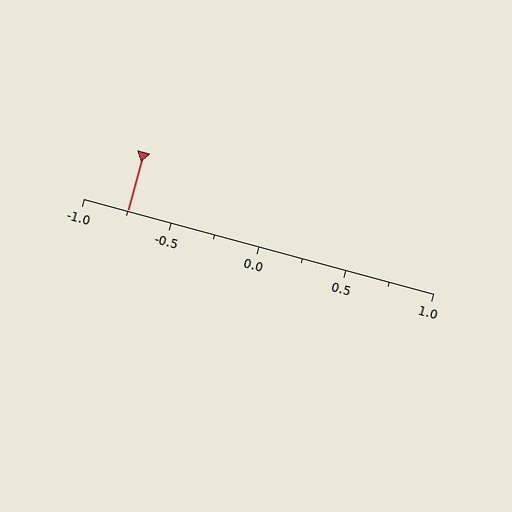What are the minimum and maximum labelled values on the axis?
The axis runs from -1.0 to 1.0.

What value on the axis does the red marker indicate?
The marker indicates approximately -0.75.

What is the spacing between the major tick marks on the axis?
The major ticks are spaced 0.5 apart.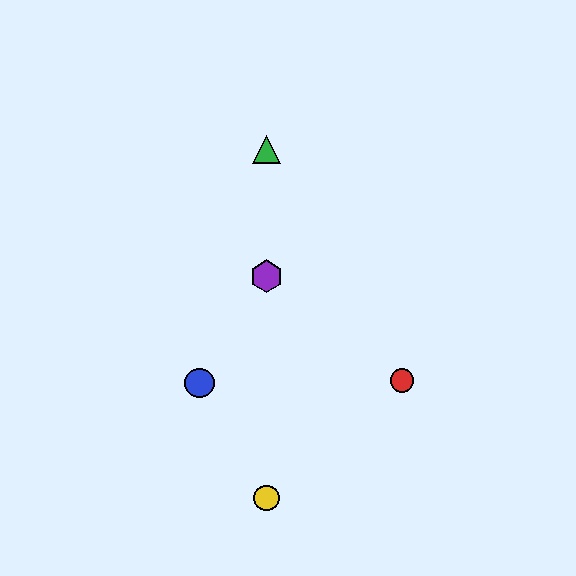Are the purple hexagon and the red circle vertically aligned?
No, the purple hexagon is at x≈267 and the red circle is at x≈402.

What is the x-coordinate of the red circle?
The red circle is at x≈402.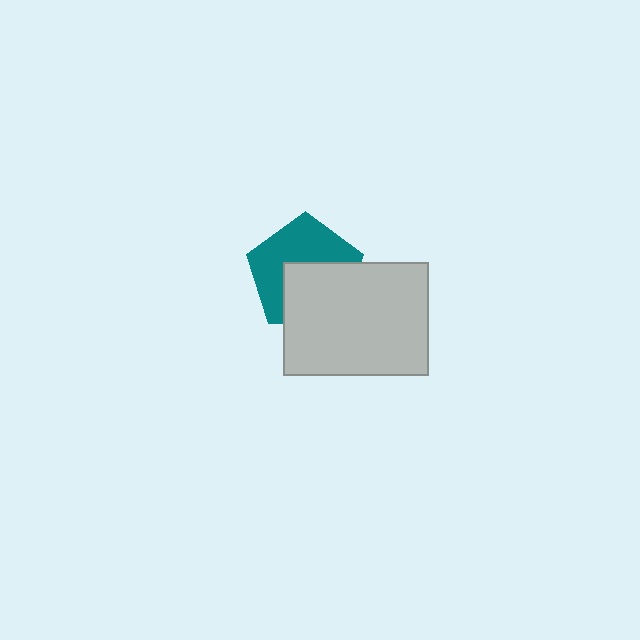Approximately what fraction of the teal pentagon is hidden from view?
Roughly 46% of the teal pentagon is hidden behind the light gray rectangle.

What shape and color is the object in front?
The object in front is a light gray rectangle.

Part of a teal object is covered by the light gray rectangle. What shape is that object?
It is a pentagon.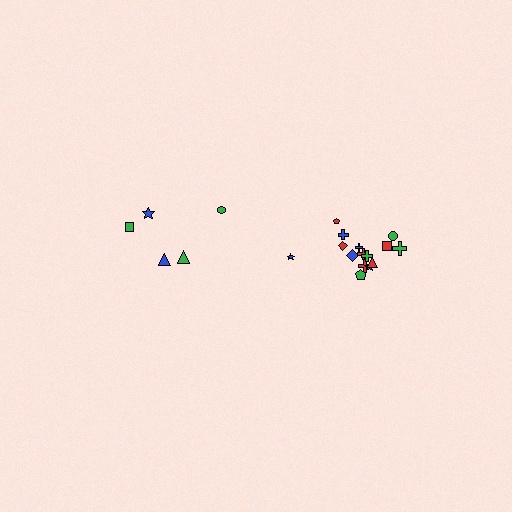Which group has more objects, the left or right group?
The right group.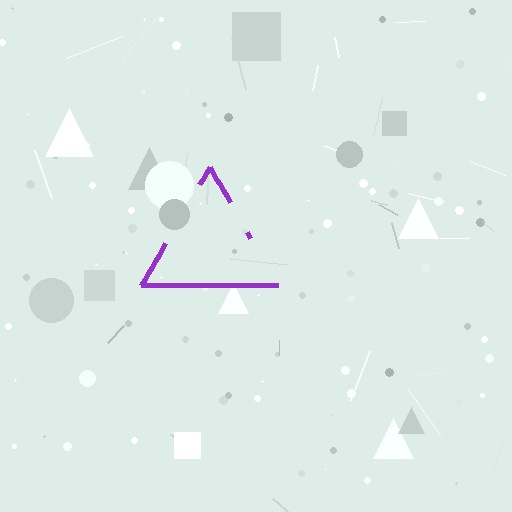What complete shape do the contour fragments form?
The contour fragments form a triangle.